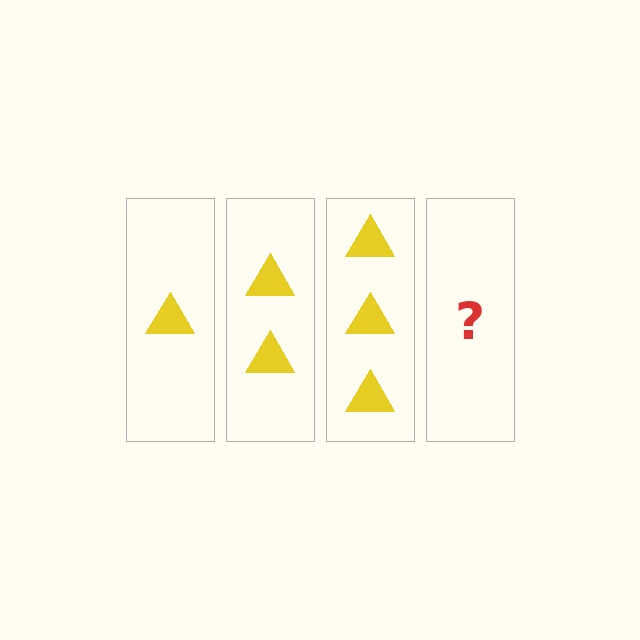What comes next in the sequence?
The next element should be 4 triangles.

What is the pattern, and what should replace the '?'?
The pattern is that each step adds one more triangle. The '?' should be 4 triangles.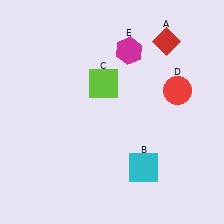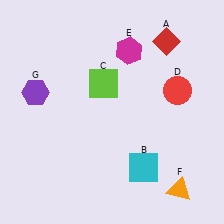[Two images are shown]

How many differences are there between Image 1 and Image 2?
There are 2 differences between the two images.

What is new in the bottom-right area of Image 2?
An orange triangle (F) was added in the bottom-right area of Image 2.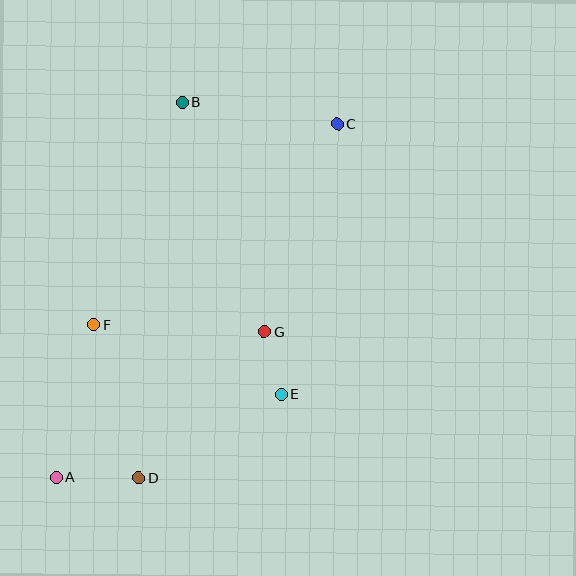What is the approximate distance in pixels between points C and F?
The distance between C and F is approximately 316 pixels.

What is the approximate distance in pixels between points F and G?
The distance between F and G is approximately 171 pixels.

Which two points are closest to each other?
Points E and G are closest to each other.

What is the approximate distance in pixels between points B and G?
The distance between B and G is approximately 243 pixels.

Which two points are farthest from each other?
Points A and C are farthest from each other.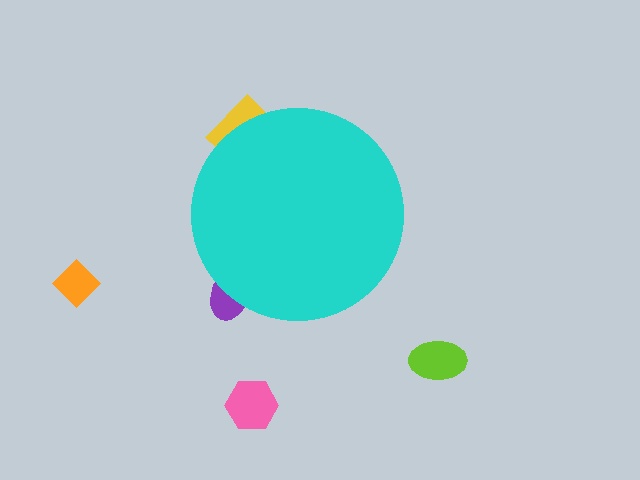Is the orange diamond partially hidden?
No, the orange diamond is fully visible.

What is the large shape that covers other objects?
A cyan circle.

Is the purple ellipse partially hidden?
Yes, the purple ellipse is partially hidden behind the cyan circle.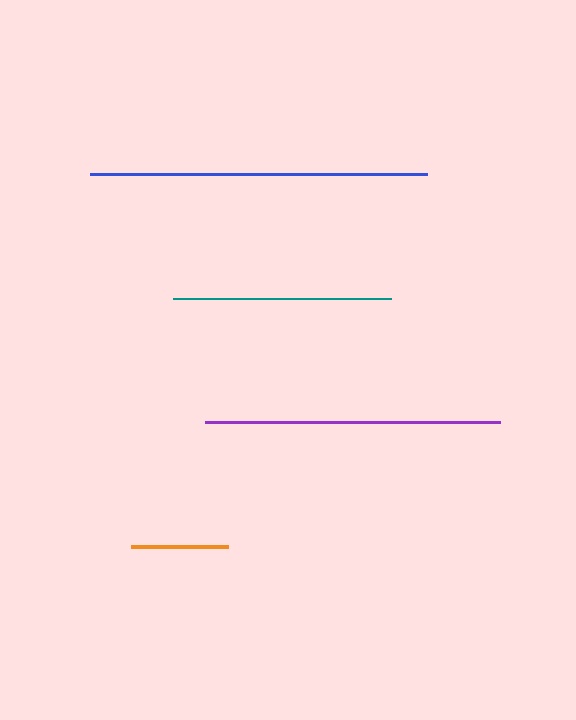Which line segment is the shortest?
The orange line is the shortest at approximately 96 pixels.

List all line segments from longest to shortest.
From longest to shortest: blue, purple, teal, orange.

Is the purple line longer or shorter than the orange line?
The purple line is longer than the orange line.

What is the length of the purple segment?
The purple segment is approximately 295 pixels long.